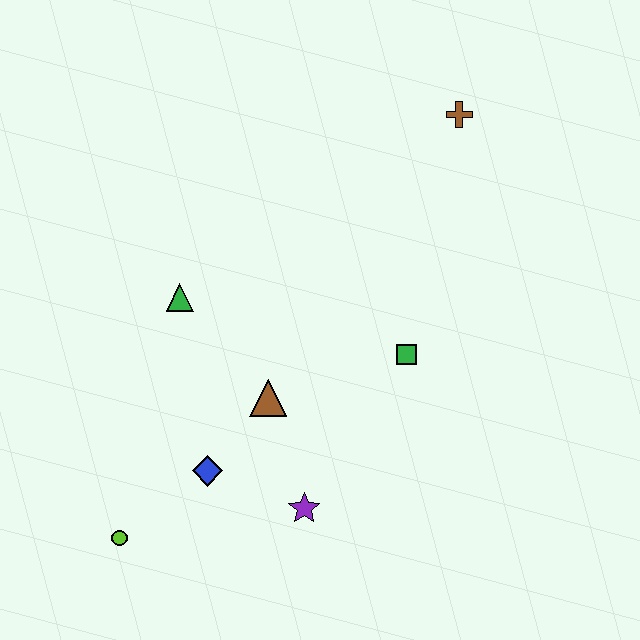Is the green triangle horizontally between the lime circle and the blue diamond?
Yes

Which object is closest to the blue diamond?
The brown triangle is closest to the blue diamond.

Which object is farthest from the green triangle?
The brown cross is farthest from the green triangle.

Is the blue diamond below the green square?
Yes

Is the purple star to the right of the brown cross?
No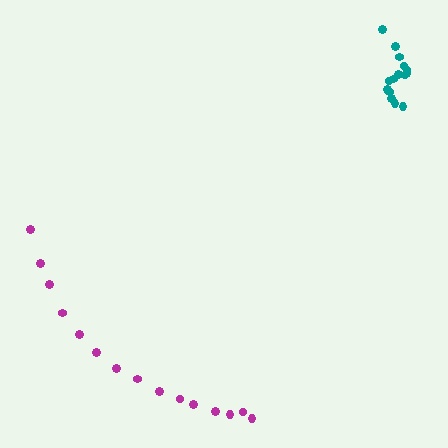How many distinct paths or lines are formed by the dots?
There are 2 distinct paths.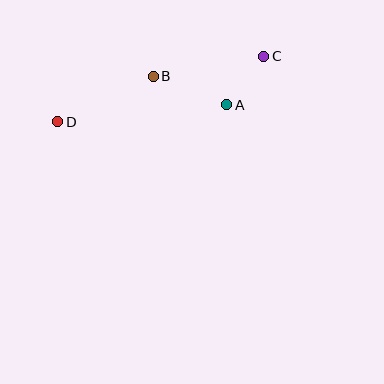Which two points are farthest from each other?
Points C and D are farthest from each other.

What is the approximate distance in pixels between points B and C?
The distance between B and C is approximately 112 pixels.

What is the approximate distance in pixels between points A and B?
The distance between A and B is approximately 79 pixels.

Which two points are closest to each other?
Points A and C are closest to each other.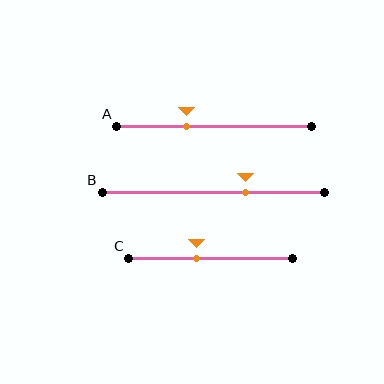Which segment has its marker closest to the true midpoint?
Segment C has its marker closest to the true midpoint.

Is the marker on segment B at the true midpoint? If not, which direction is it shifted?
No, the marker on segment B is shifted to the right by about 15% of the segment length.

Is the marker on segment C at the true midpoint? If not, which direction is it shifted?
No, the marker on segment C is shifted to the left by about 9% of the segment length.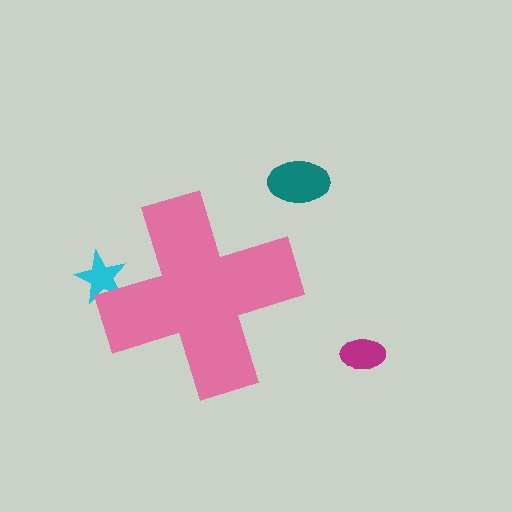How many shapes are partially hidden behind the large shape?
1 shape is partially hidden.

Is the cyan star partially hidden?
Yes, the cyan star is partially hidden behind the pink cross.